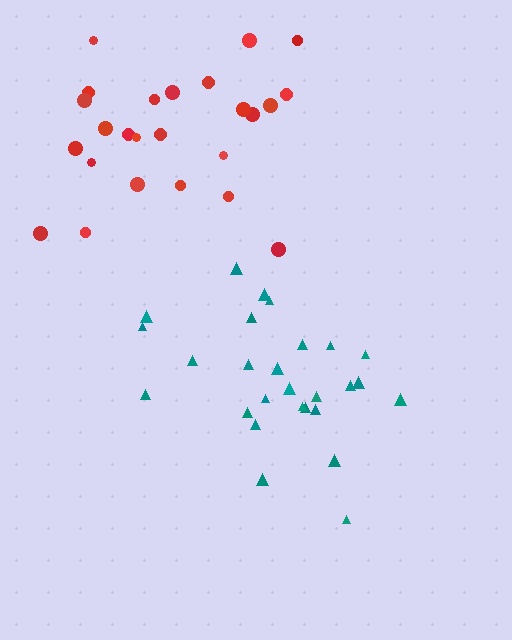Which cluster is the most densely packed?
Teal.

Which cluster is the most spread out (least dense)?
Red.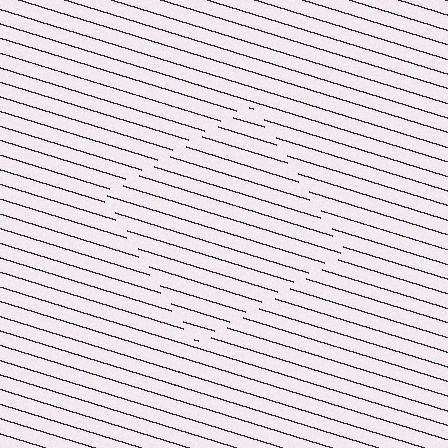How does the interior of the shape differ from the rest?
The interior of the shape contains the same grating, shifted by half a period — the contour is defined by the phase discontinuity where line-ends from the inner and outer gratings abut.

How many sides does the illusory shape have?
4 sides — the line-ends trace a square.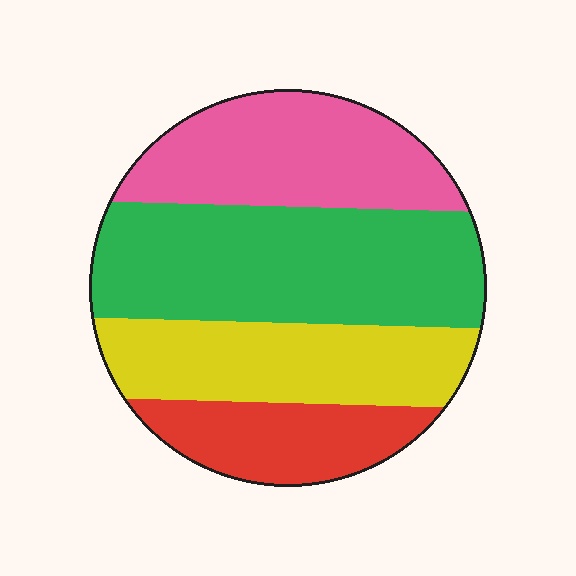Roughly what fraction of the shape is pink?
Pink covers roughly 25% of the shape.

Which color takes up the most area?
Green, at roughly 35%.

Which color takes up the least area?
Red, at roughly 15%.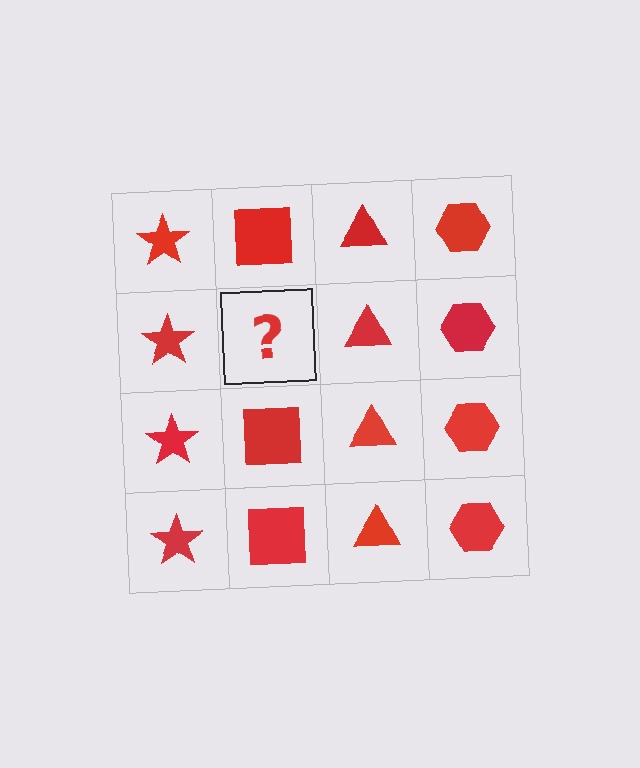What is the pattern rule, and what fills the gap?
The rule is that each column has a consistent shape. The gap should be filled with a red square.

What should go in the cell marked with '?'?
The missing cell should contain a red square.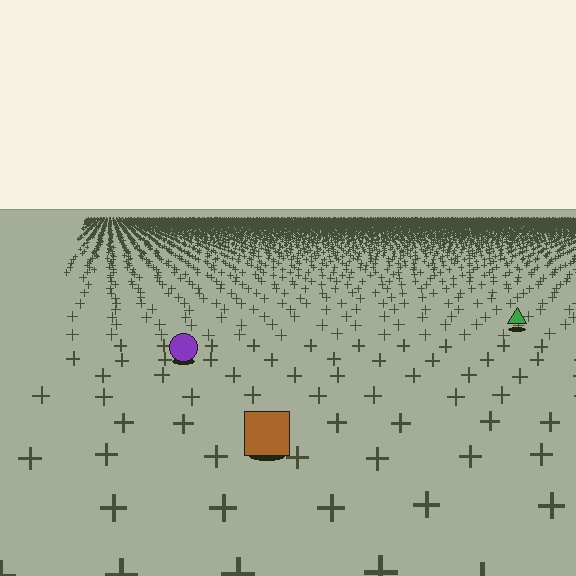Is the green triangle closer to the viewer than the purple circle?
No. The purple circle is closer — you can tell from the texture gradient: the ground texture is coarser near it.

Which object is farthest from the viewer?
The green triangle is farthest from the viewer. It appears smaller and the ground texture around it is denser.